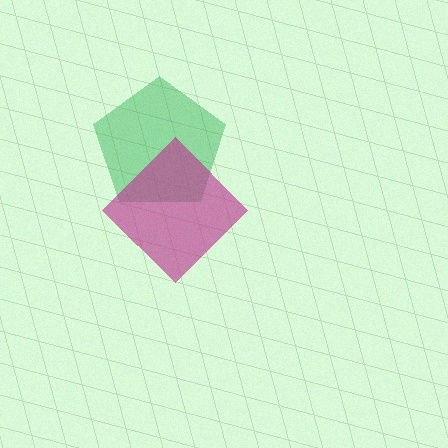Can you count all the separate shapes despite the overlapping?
Yes, there are 2 separate shapes.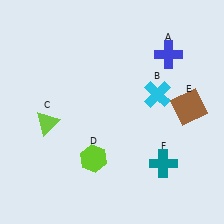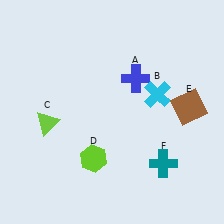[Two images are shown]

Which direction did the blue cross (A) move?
The blue cross (A) moved left.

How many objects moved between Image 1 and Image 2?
1 object moved between the two images.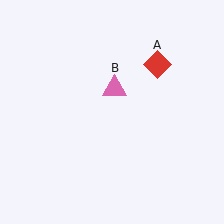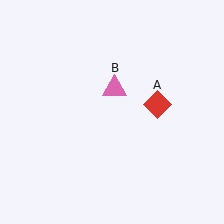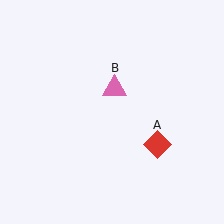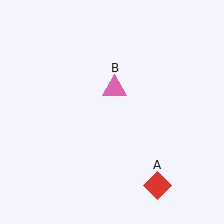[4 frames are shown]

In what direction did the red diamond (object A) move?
The red diamond (object A) moved down.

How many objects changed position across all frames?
1 object changed position: red diamond (object A).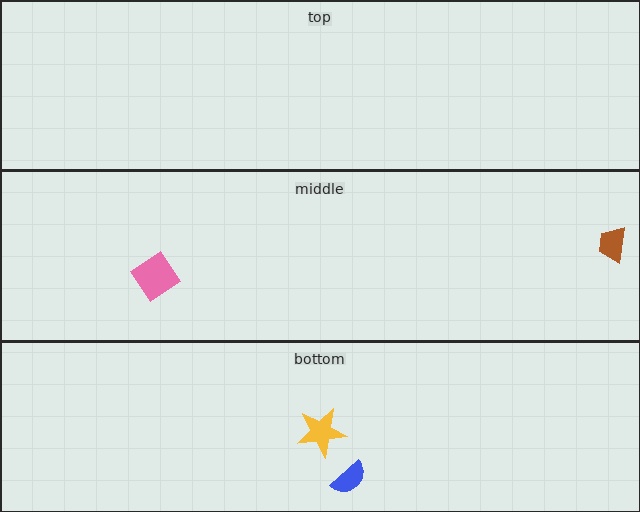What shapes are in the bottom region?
The yellow star, the blue semicircle.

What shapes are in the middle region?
The brown trapezoid, the pink diamond.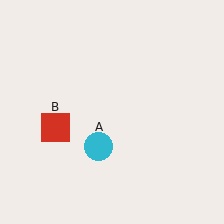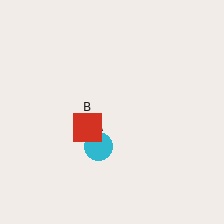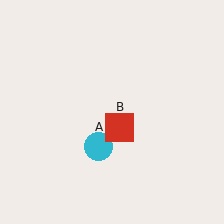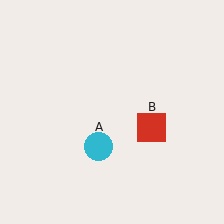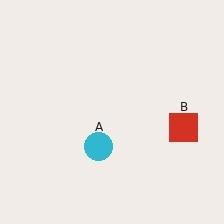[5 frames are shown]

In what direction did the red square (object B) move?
The red square (object B) moved right.